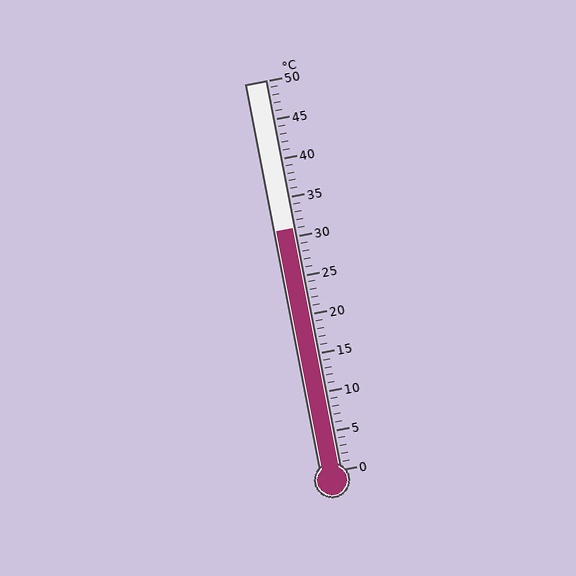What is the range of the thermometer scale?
The thermometer scale ranges from 0°C to 50°C.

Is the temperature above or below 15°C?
The temperature is above 15°C.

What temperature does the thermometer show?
The thermometer shows approximately 31°C.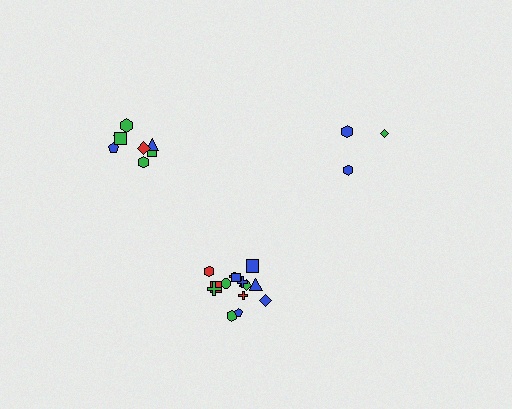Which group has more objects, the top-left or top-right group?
The top-left group.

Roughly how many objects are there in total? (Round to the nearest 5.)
Roughly 25 objects in total.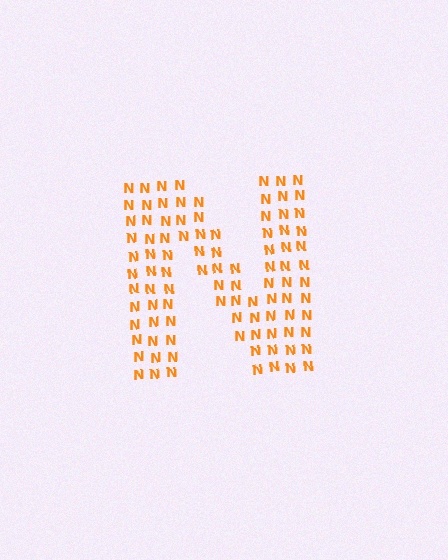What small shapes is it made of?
It is made of small letter N's.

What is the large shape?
The large shape is the letter N.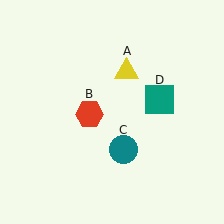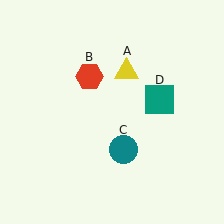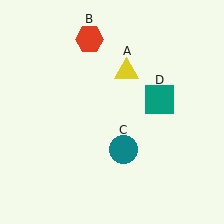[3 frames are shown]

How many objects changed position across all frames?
1 object changed position: red hexagon (object B).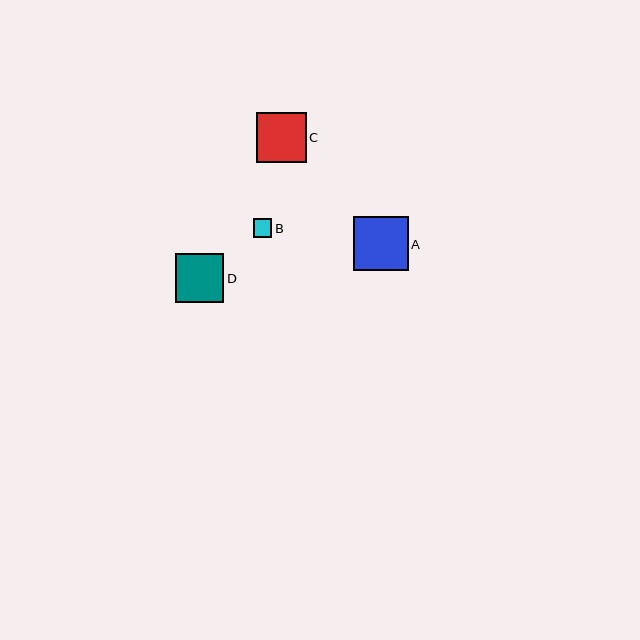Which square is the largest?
Square A is the largest with a size of approximately 55 pixels.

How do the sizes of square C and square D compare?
Square C and square D are approximately the same size.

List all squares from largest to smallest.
From largest to smallest: A, C, D, B.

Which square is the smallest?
Square B is the smallest with a size of approximately 19 pixels.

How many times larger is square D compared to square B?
Square D is approximately 2.6 times the size of square B.